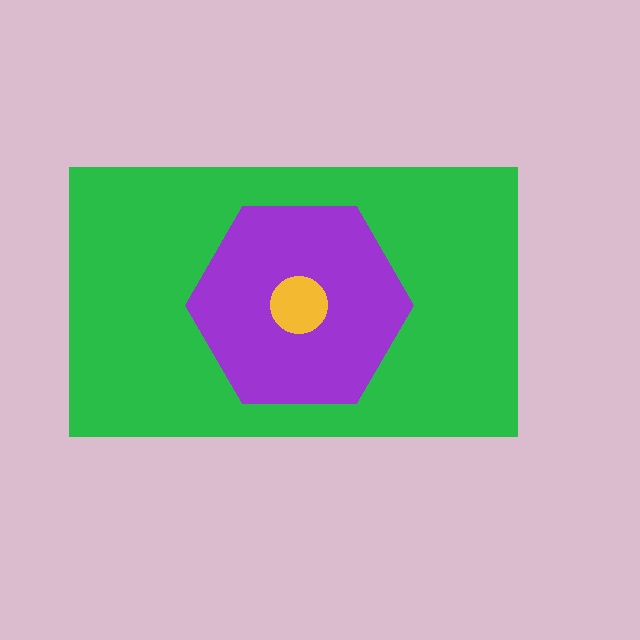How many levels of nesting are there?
3.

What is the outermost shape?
The green rectangle.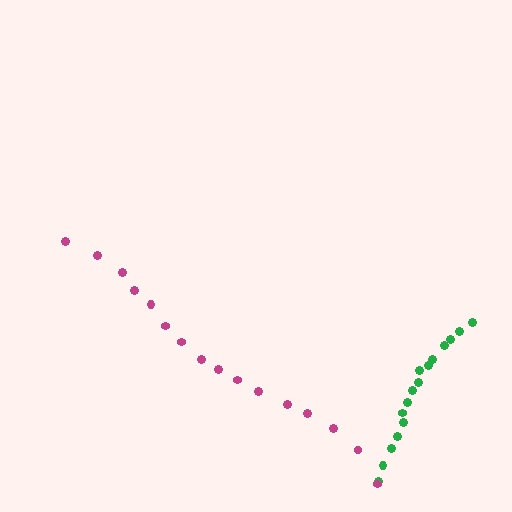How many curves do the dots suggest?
There are 2 distinct paths.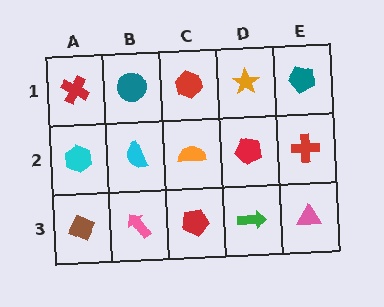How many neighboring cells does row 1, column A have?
2.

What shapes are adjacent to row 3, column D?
A red pentagon (row 2, column D), a red pentagon (row 3, column C), a pink triangle (row 3, column E).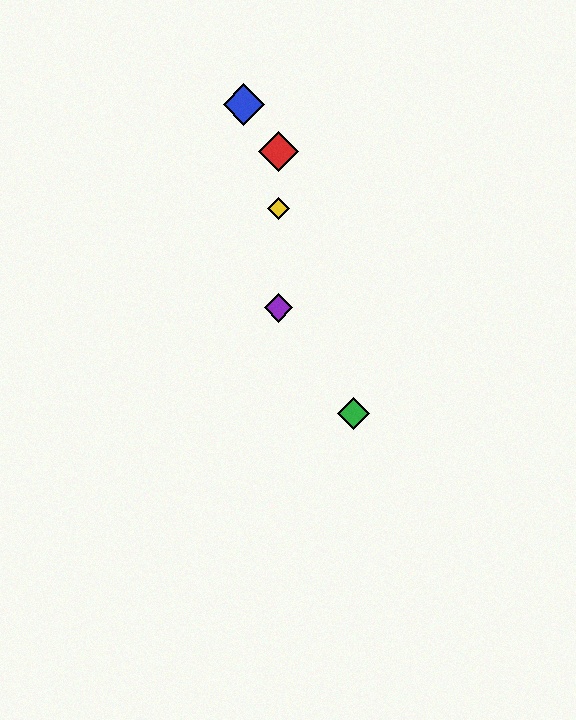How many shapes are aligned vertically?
3 shapes (the red diamond, the yellow diamond, the purple diamond) are aligned vertically.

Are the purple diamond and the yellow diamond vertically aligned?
Yes, both are at x≈278.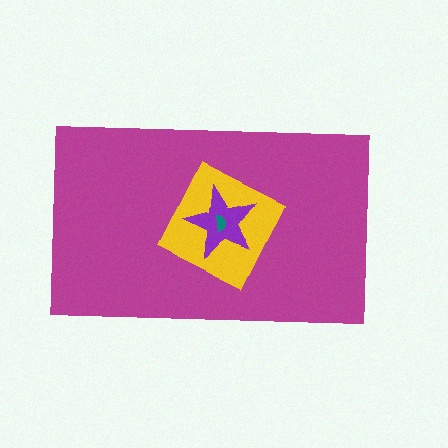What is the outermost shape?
The magenta rectangle.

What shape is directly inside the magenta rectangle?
The yellow square.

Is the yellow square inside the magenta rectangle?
Yes.